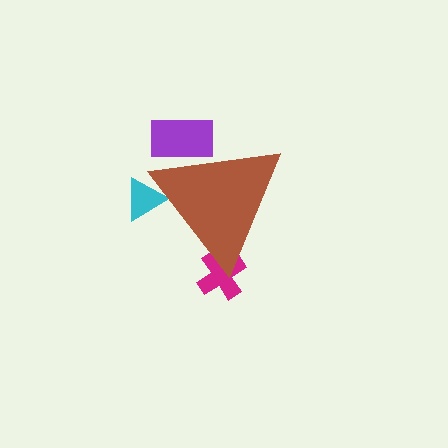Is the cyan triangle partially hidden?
Yes, the cyan triangle is partially hidden behind the brown triangle.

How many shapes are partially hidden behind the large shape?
3 shapes are partially hidden.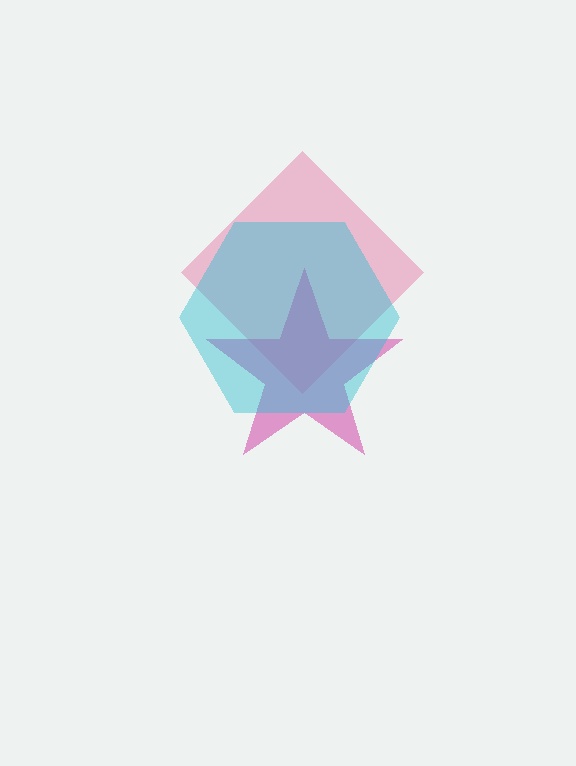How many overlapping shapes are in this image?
There are 3 overlapping shapes in the image.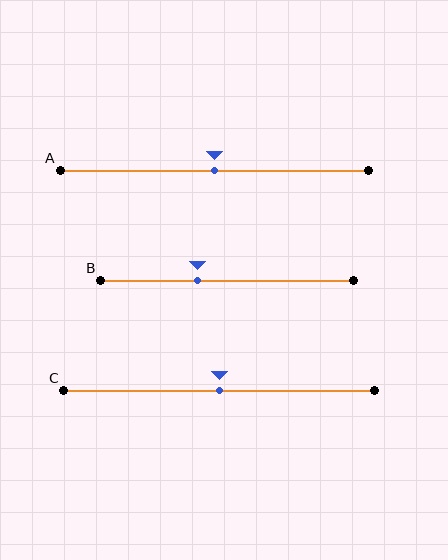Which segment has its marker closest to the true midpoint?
Segment A has its marker closest to the true midpoint.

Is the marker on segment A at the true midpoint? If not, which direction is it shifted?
Yes, the marker on segment A is at the true midpoint.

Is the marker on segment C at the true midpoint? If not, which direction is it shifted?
Yes, the marker on segment C is at the true midpoint.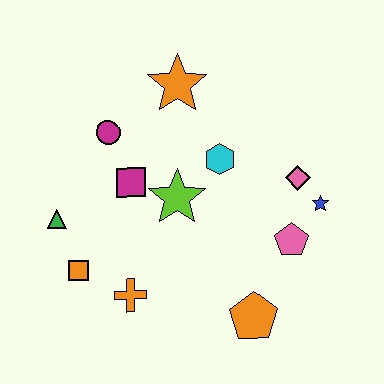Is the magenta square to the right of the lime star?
No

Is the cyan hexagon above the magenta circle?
No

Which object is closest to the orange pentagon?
The pink pentagon is closest to the orange pentagon.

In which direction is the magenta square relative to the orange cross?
The magenta square is above the orange cross.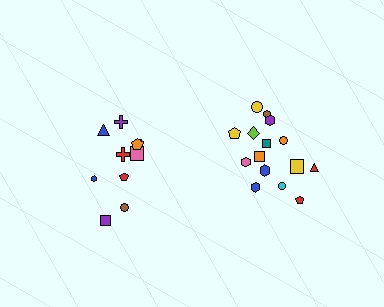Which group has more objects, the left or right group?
The right group.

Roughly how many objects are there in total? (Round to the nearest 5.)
Roughly 25 objects in total.